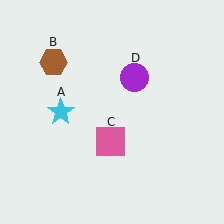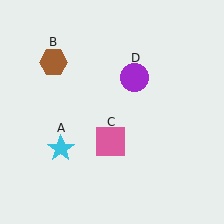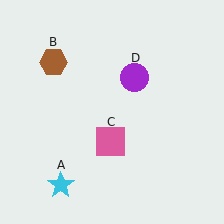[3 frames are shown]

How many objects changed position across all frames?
1 object changed position: cyan star (object A).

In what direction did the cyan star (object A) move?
The cyan star (object A) moved down.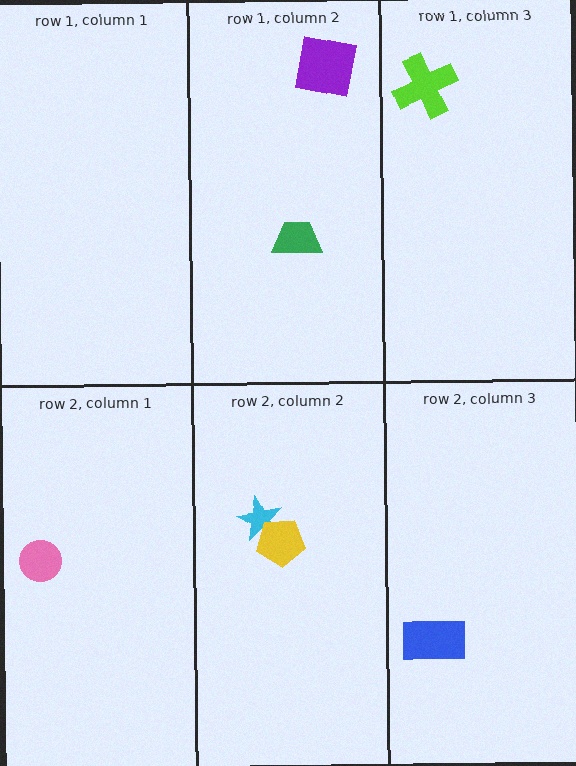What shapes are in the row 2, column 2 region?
The cyan star, the yellow pentagon.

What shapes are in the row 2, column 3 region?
The blue rectangle.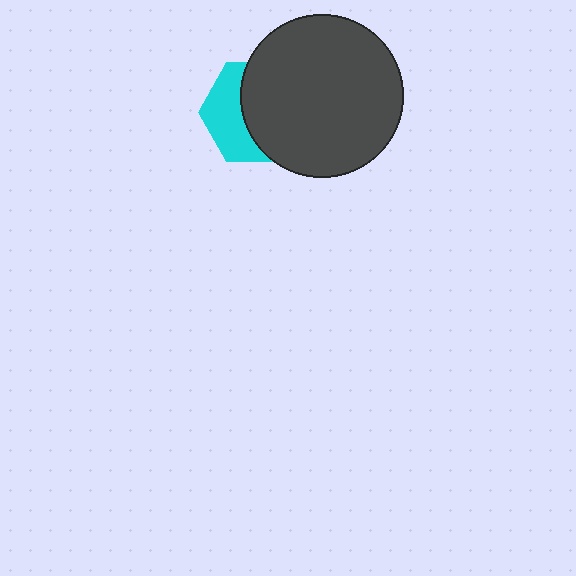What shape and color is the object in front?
The object in front is a dark gray circle.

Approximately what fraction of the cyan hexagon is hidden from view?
Roughly 59% of the cyan hexagon is hidden behind the dark gray circle.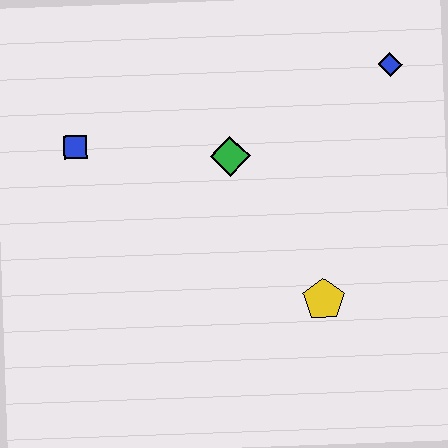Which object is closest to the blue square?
The green diamond is closest to the blue square.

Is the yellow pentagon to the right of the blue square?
Yes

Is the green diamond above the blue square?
No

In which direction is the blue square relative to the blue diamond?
The blue square is to the left of the blue diamond.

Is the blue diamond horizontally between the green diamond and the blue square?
No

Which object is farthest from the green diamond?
The blue diamond is farthest from the green diamond.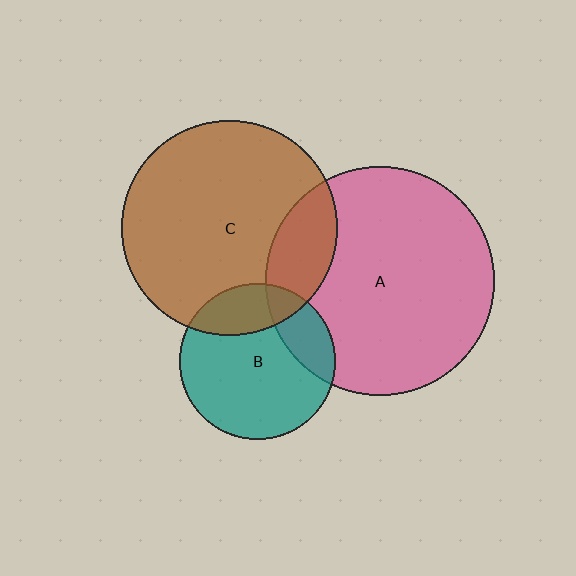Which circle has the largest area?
Circle A (pink).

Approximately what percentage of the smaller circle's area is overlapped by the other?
Approximately 20%.